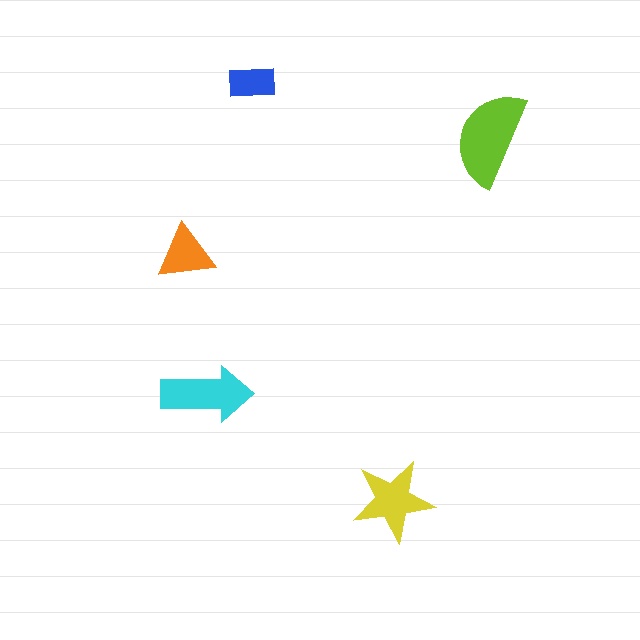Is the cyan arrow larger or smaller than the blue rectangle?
Larger.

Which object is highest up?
The blue rectangle is topmost.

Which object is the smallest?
The blue rectangle.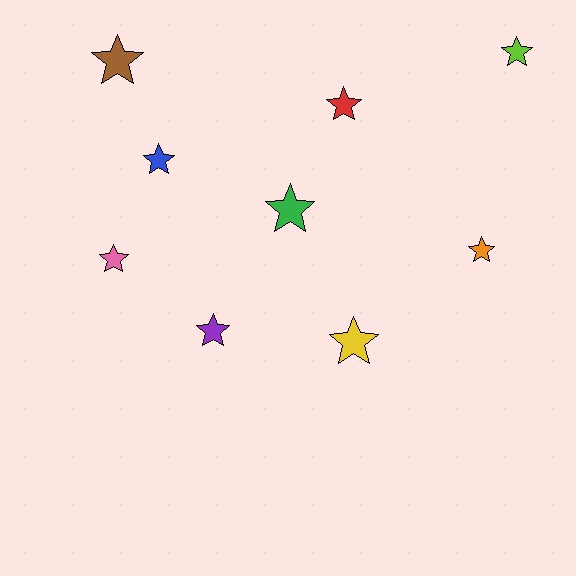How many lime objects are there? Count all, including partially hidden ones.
There is 1 lime object.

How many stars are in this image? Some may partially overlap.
There are 9 stars.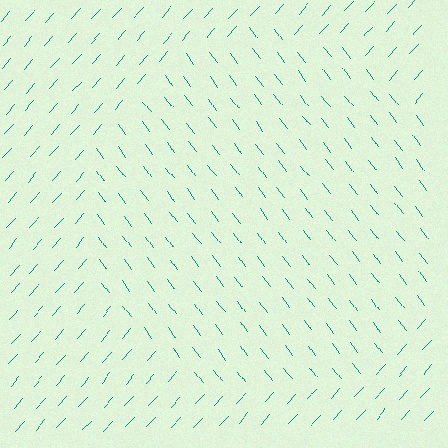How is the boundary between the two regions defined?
The boundary is defined purely by a change in line orientation (approximately 78 degrees difference). All lines are the same color and thickness.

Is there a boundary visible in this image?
Yes, there is a texture boundary formed by a change in line orientation.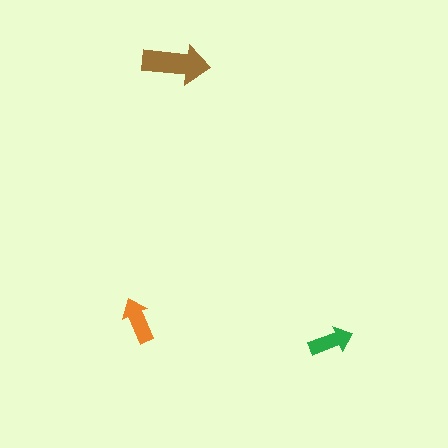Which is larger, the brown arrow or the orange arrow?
The brown one.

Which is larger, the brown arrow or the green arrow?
The brown one.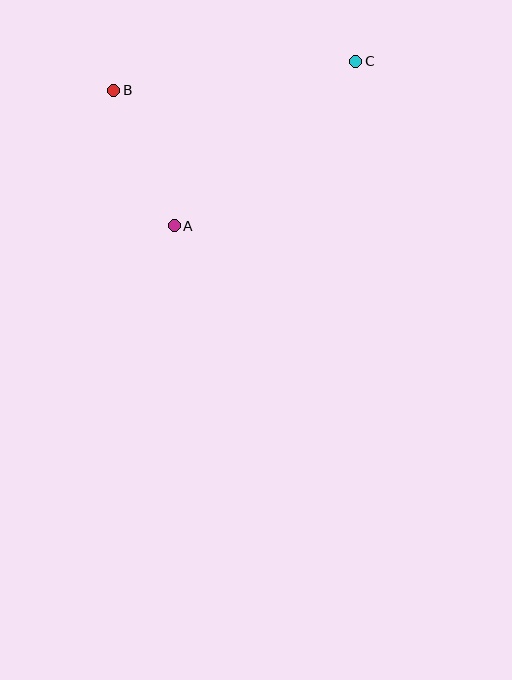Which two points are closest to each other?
Points A and B are closest to each other.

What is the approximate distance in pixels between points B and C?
The distance between B and C is approximately 244 pixels.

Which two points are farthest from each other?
Points A and C are farthest from each other.